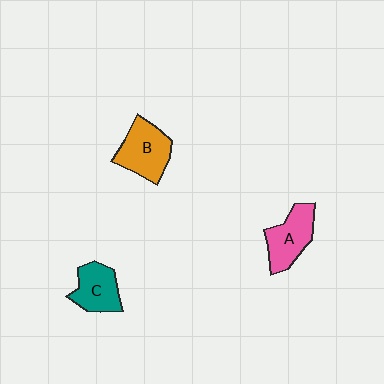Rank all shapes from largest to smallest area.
From largest to smallest: B (orange), A (pink), C (teal).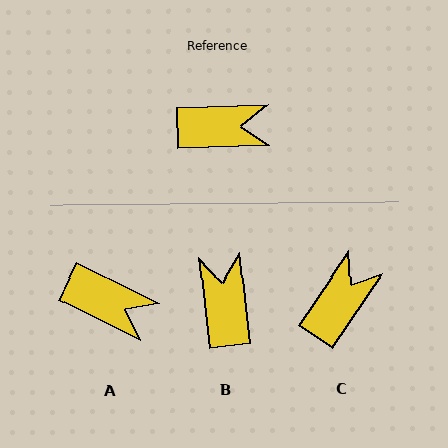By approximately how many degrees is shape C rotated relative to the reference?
Approximately 54 degrees counter-clockwise.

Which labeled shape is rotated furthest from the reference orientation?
B, about 95 degrees away.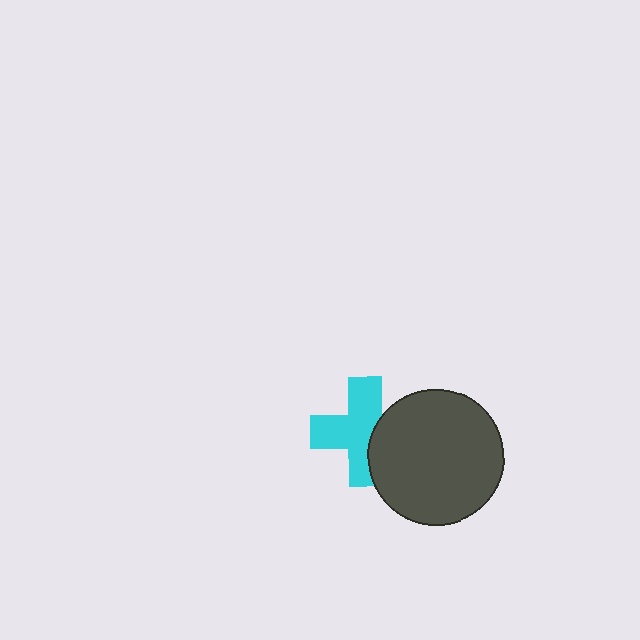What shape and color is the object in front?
The object in front is a dark gray circle.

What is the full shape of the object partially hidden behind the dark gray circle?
The partially hidden object is a cyan cross.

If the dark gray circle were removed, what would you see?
You would see the complete cyan cross.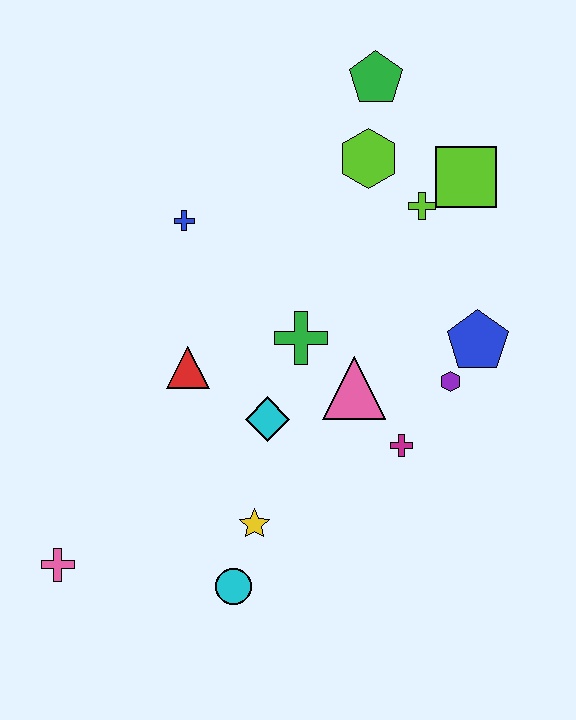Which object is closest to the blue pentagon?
The purple hexagon is closest to the blue pentagon.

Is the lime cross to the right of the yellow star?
Yes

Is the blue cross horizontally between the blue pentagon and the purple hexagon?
No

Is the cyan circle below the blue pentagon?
Yes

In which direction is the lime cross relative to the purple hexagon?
The lime cross is above the purple hexagon.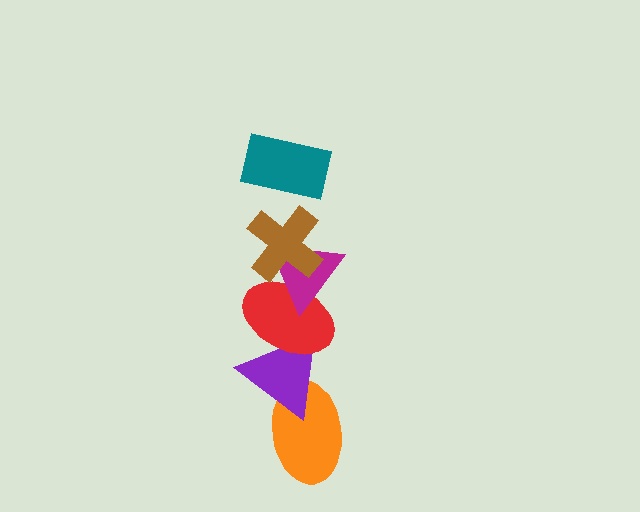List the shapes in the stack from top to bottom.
From top to bottom: the teal rectangle, the brown cross, the magenta triangle, the red ellipse, the purple triangle, the orange ellipse.